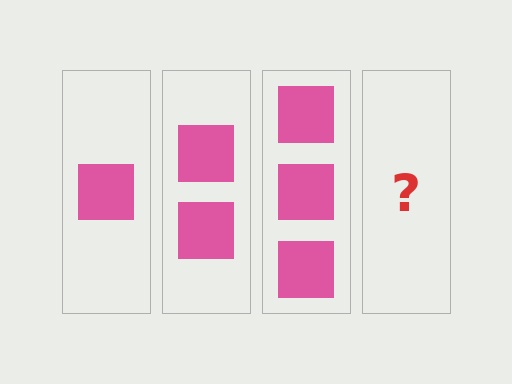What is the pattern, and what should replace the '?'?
The pattern is that each step adds one more square. The '?' should be 4 squares.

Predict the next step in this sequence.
The next step is 4 squares.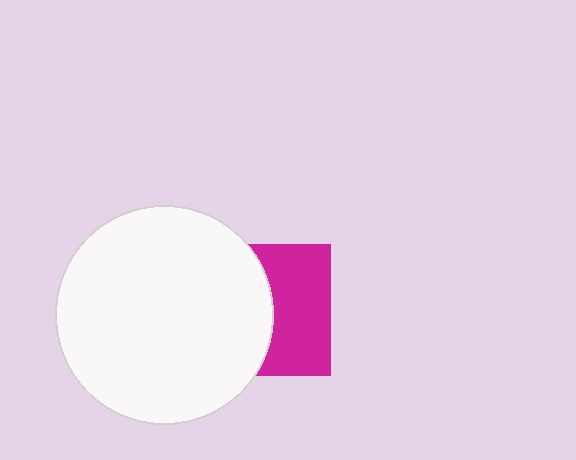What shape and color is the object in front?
The object in front is a white circle.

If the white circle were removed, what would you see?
You would see the complete magenta square.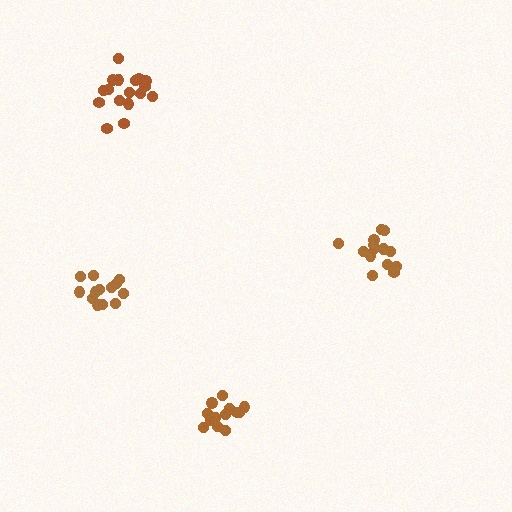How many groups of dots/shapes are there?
There are 4 groups.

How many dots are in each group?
Group 1: 13 dots, Group 2: 18 dots, Group 3: 13 dots, Group 4: 14 dots (58 total).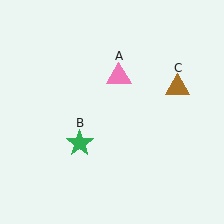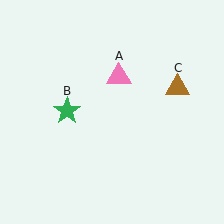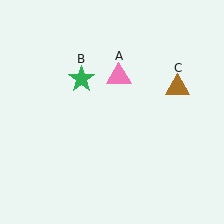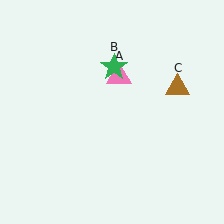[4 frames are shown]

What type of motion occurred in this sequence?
The green star (object B) rotated clockwise around the center of the scene.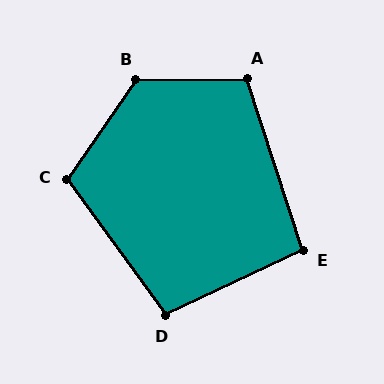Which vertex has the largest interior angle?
B, at approximately 125 degrees.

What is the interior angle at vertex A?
Approximately 108 degrees (obtuse).